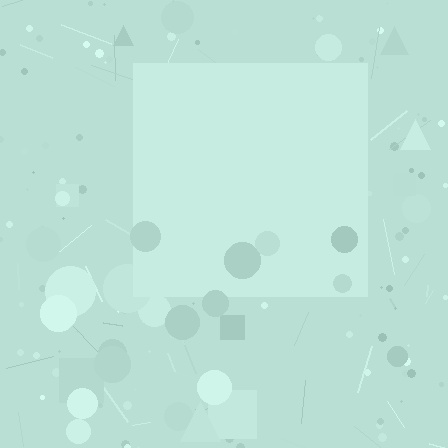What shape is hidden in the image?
A square is hidden in the image.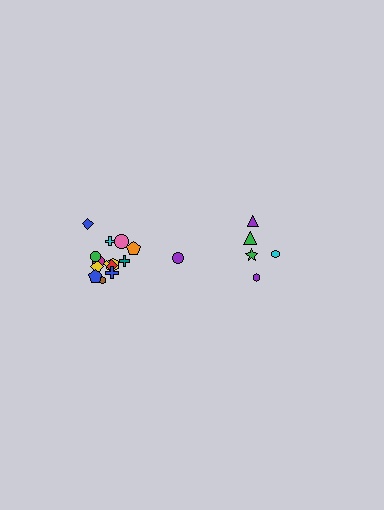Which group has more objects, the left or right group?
The left group.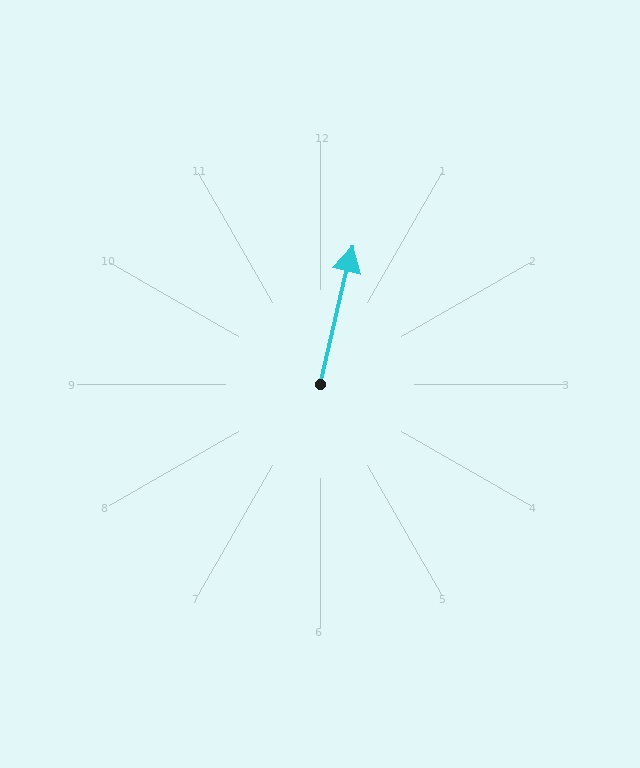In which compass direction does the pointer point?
North.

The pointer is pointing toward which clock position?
Roughly 12 o'clock.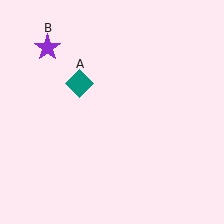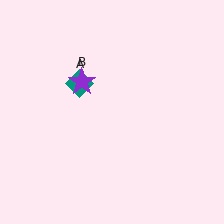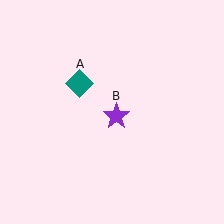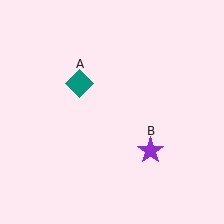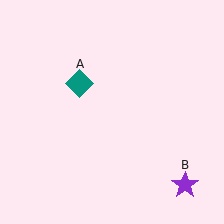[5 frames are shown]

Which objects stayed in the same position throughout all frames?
Teal diamond (object A) remained stationary.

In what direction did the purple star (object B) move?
The purple star (object B) moved down and to the right.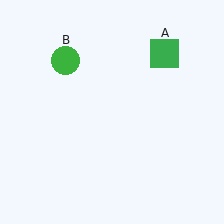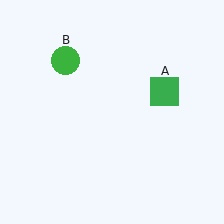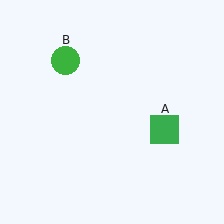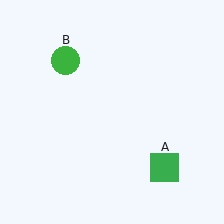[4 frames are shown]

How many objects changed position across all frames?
1 object changed position: green square (object A).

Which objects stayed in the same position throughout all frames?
Green circle (object B) remained stationary.